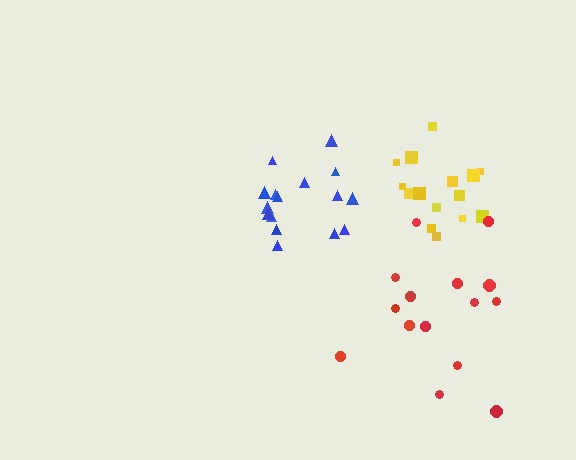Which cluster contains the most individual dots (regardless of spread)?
Blue (16).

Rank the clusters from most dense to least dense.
blue, yellow, red.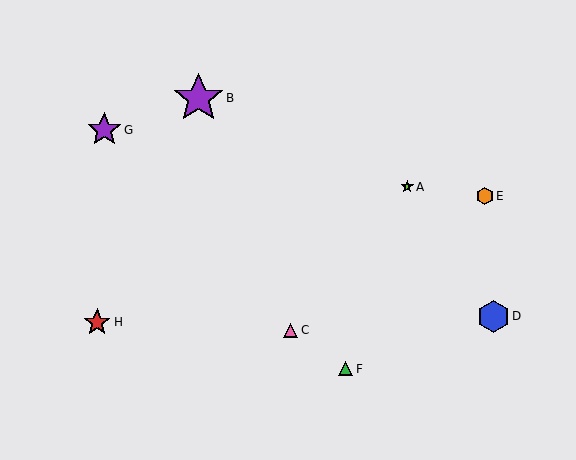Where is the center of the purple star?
The center of the purple star is at (104, 130).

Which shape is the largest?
The purple star (labeled B) is the largest.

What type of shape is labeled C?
Shape C is a pink triangle.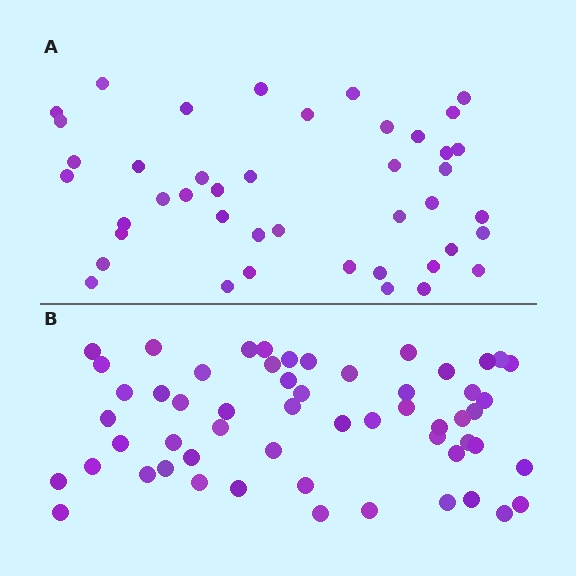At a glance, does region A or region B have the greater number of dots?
Region B (the bottom region) has more dots.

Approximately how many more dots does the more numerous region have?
Region B has approximately 15 more dots than region A.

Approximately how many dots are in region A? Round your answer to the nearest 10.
About 40 dots. (The exact count is 43, which rounds to 40.)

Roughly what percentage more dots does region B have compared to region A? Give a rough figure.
About 30% more.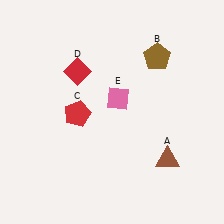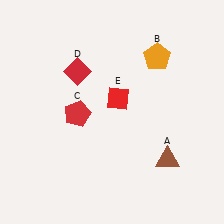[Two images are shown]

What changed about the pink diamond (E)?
In Image 1, E is pink. In Image 2, it changed to red.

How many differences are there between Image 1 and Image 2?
There are 2 differences between the two images.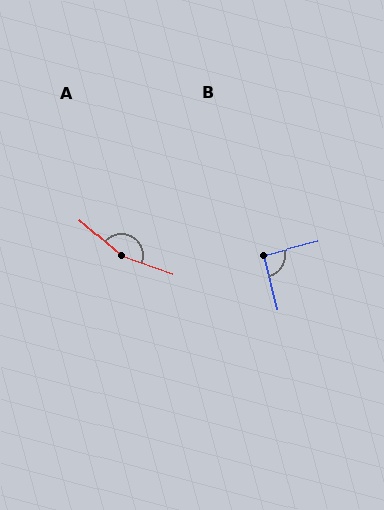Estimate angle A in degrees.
Approximately 159 degrees.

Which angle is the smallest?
B, at approximately 90 degrees.